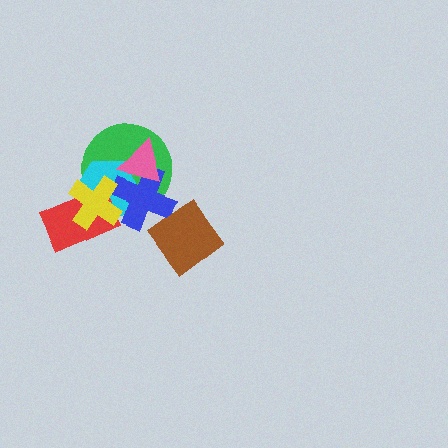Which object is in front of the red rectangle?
The yellow cross is in front of the red rectangle.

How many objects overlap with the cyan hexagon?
5 objects overlap with the cyan hexagon.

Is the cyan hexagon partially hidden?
Yes, it is partially covered by another shape.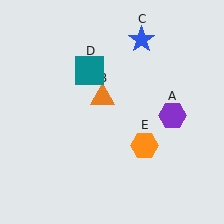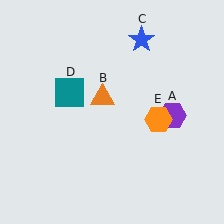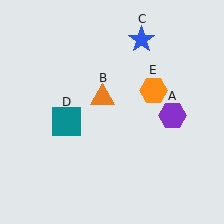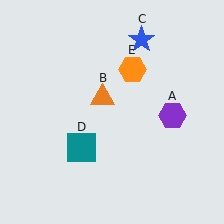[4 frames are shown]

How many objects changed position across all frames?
2 objects changed position: teal square (object D), orange hexagon (object E).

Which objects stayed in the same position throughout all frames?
Purple hexagon (object A) and orange triangle (object B) and blue star (object C) remained stationary.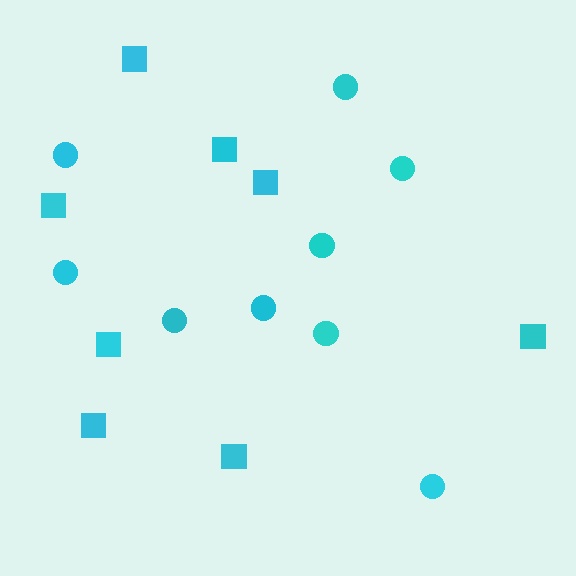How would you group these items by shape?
There are 2 groups: one group of circles (9) and one group of squares (8).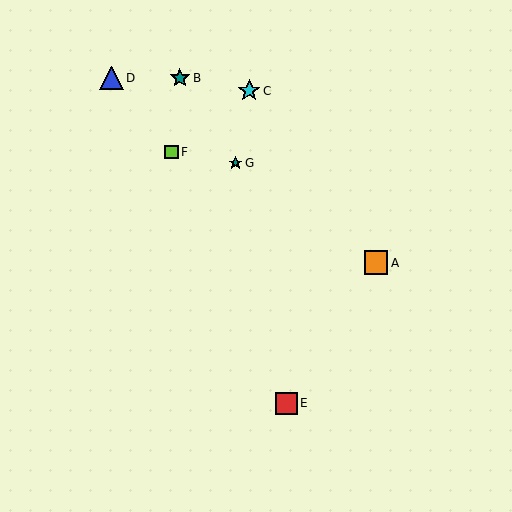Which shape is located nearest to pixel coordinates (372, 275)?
The orange square (labeled A) at (376, 263) is nearest to that location.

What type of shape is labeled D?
Shape D is a blue triangle.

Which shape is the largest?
The orange square (labeled A) is the largest.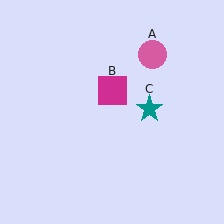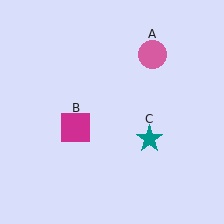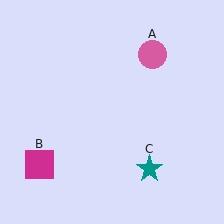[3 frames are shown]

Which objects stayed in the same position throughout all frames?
Pink circle (object A) remained stationary.